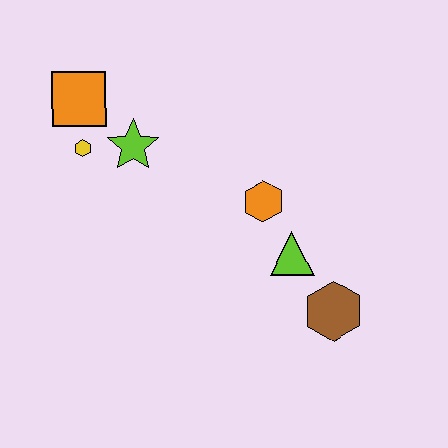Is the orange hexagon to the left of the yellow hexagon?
No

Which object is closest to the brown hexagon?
The lime triangle is closest to the brown hexagon.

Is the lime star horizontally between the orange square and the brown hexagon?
Yes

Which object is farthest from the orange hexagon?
The orange square is farthest from the orange hexagon.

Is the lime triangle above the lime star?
No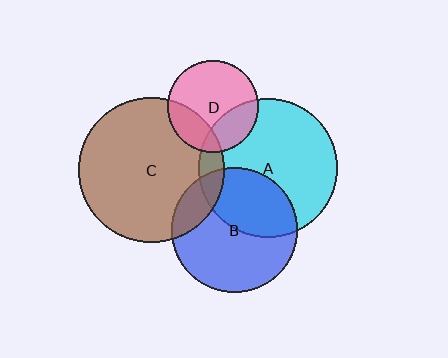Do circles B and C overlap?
Yes.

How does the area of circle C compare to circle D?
Approximately 2.5 times.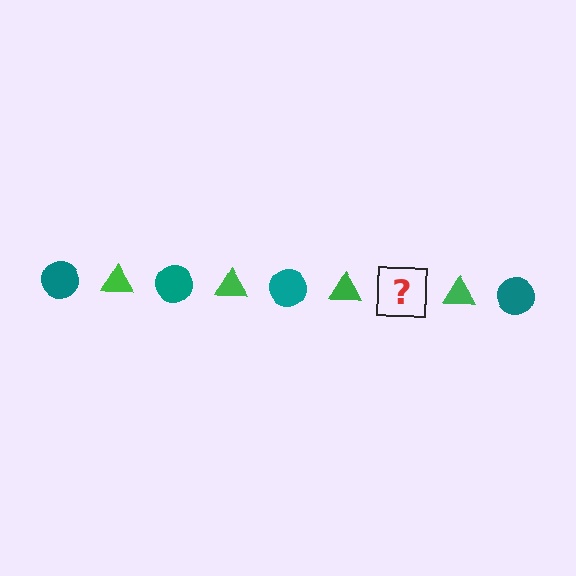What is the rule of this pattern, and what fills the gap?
The rule is that the pattern alternates between teal circle and green triangle. The gap should be filled with a teal circle.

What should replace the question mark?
The question mark should be replaced with a teal circle.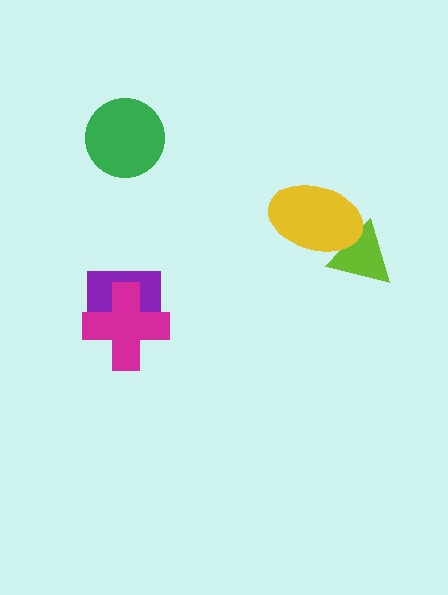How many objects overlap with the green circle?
0 objects overlap with the green circle.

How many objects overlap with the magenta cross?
1 object overlaps with the magenta cross.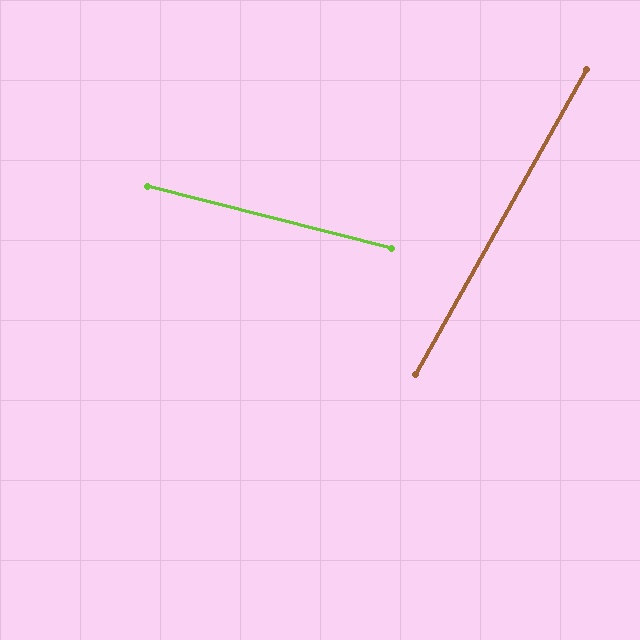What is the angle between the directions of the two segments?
Approximately 75 degrees.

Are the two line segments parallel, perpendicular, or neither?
Neither parallel nor perpendicular — they differ by about 75°.